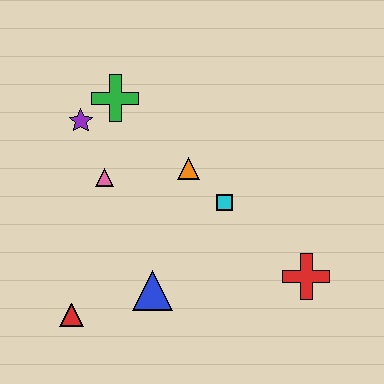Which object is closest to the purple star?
The green cross is closest to the purple star.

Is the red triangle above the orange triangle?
No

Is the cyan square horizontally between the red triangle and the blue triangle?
No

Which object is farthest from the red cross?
The purple star is farthest from the red cross.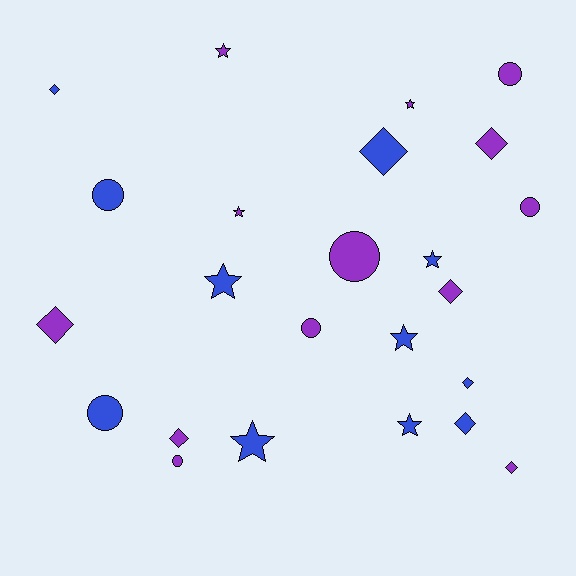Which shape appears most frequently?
Diamond, with 9 objects.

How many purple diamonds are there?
There are 5 purple diamonds.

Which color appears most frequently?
Purple, with 13 objects.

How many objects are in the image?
There are 24 objects.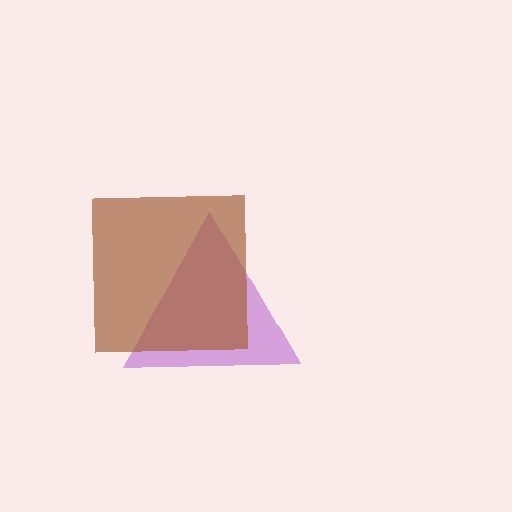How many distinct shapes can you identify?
There are 2 distinct shapes: a purple triangle, a brown square.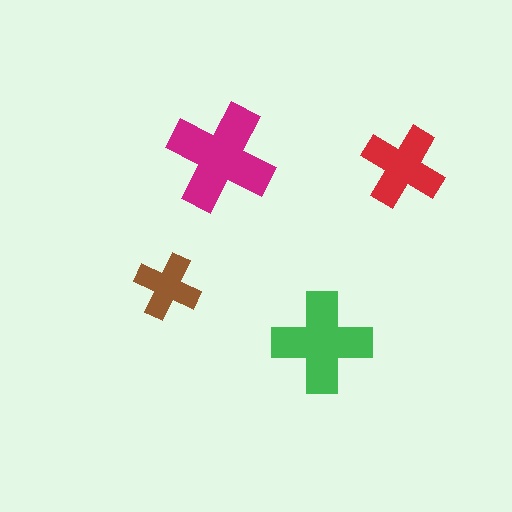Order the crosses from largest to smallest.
the magenta one, the green one, the red one, the brown one.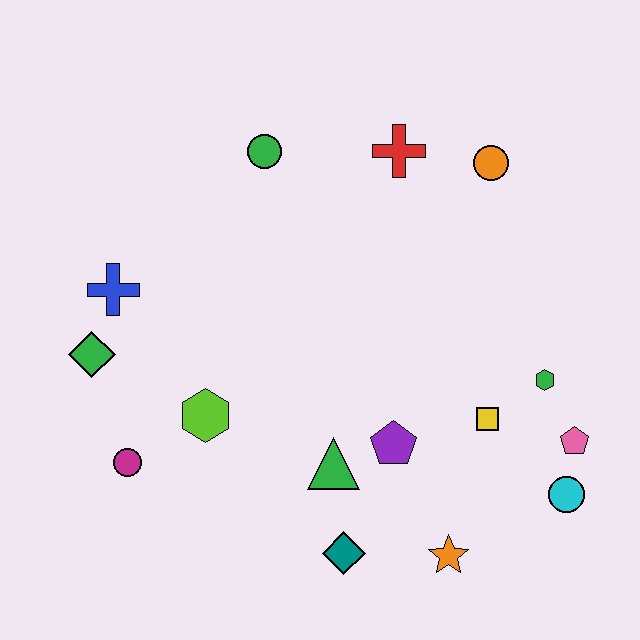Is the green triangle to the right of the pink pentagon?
No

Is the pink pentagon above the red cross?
No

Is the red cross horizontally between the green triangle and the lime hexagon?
No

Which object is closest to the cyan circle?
The pink pentagon is closest to the cyan circle.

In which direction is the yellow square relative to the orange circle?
The yellow square is below the orange circle.